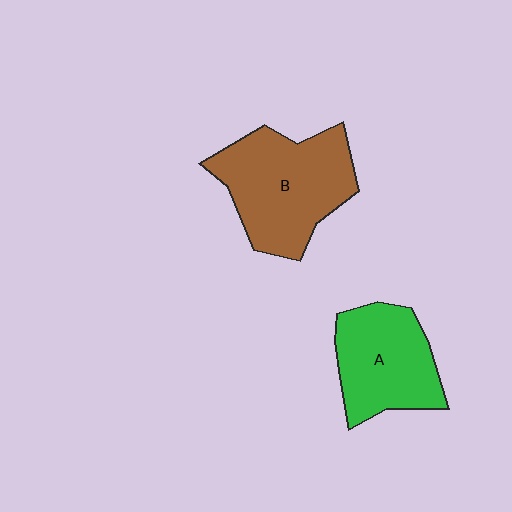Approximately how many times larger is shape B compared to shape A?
Approximately 1.3 times.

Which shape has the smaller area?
Shape A (green).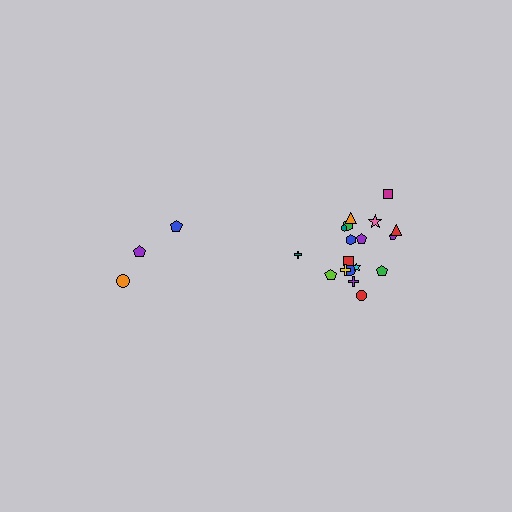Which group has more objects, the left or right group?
The right group.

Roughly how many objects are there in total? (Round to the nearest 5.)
Roughly 20 objects in total.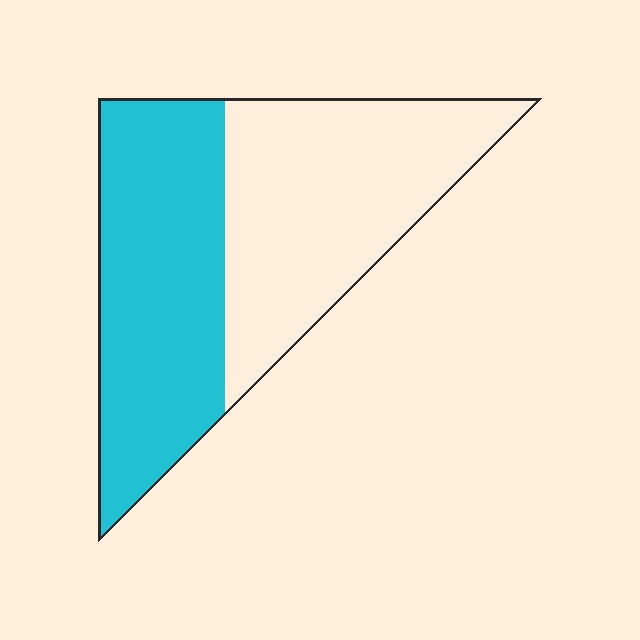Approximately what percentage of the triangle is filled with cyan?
Approximately 50%.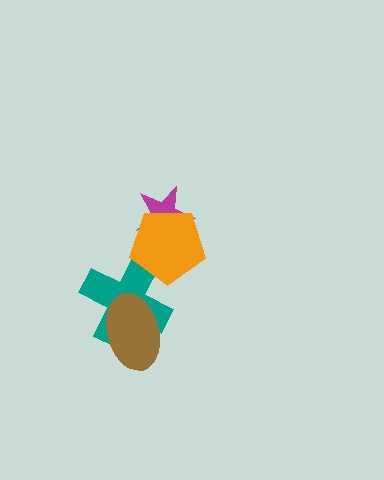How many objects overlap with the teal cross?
2 objects overlap with the teal cross.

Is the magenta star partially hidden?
Yes, it is partially covered by another shape.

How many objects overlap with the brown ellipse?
1 object overlaps with the brown ellipse.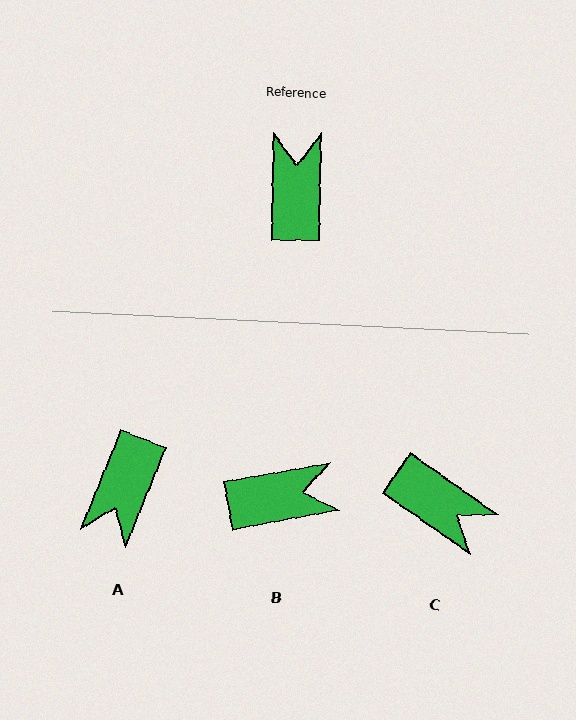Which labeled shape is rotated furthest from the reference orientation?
A, about 159 degrees away.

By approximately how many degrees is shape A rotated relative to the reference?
Approximately 159 degrees counter-clockwise.